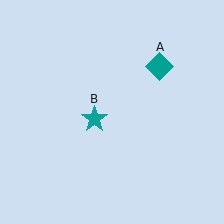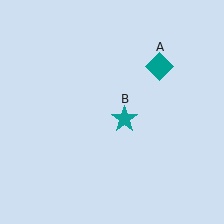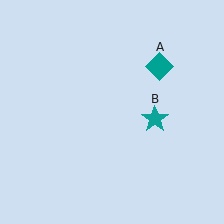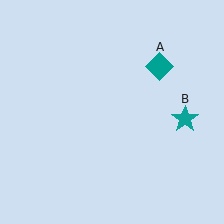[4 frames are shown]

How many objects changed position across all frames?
1 object changed position: teal star (object B).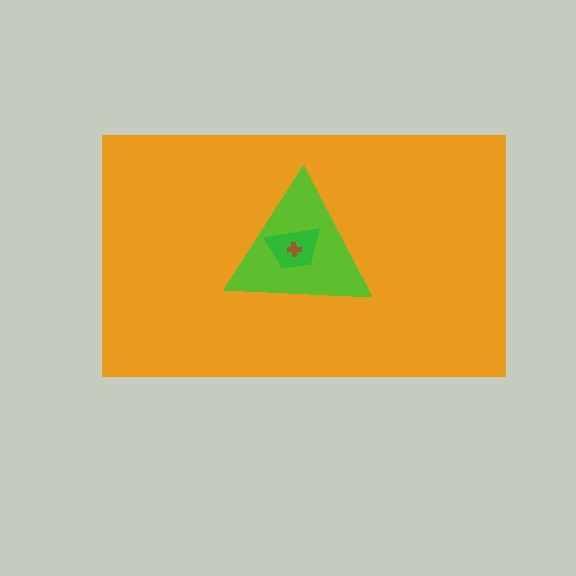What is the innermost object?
The brown cross.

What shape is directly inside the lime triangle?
The green trapezoid.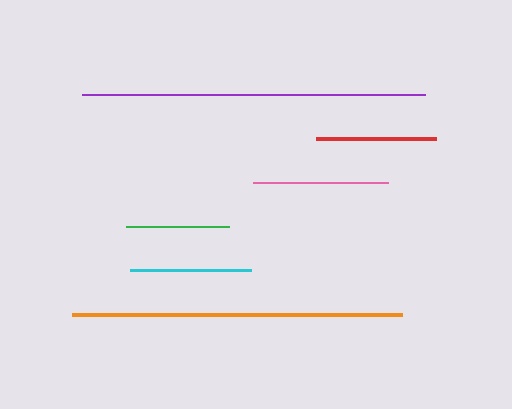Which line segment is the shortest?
The green line is the shortest at approximately 103 pixels.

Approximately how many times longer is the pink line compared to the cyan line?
The pink line is approximately 1.1 times the length of the cyan line.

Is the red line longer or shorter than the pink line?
The pink line is longer than the red line.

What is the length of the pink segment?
The pink segment is approximately 135 pixels long.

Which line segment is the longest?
The purple line is the longest at approximately 343 pixels.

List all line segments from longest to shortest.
From longest to shortest: purple, orange, pink, cyan, red, green.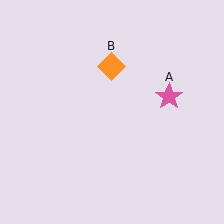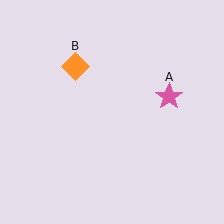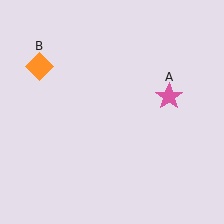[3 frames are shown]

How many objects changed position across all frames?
1 object changed position: orange diamond (object B).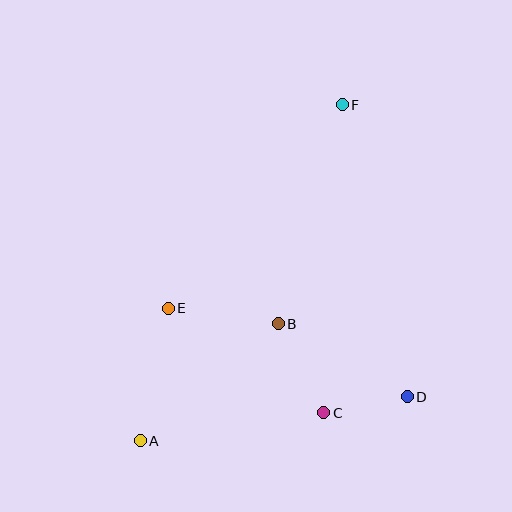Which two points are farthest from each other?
Points A and F are farthest from each other.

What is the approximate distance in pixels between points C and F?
The distance between C and F is approximately 309 pixels.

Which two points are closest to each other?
Points C and D are closest to each other.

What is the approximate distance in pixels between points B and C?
The distance between B and C is approximately 100 pixels.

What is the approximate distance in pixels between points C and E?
The distance between C and E is approximately 187 pixels.